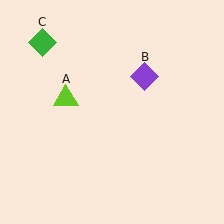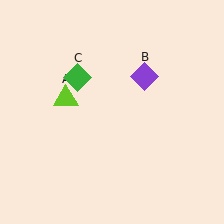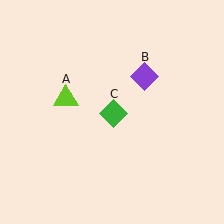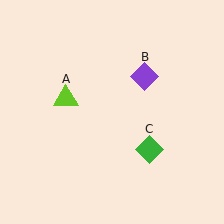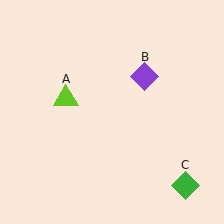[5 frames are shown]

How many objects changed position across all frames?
1 object changed position: green diamond (object C).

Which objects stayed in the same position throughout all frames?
Lime triangle (object A) and purple diamond (object B) remained stationary.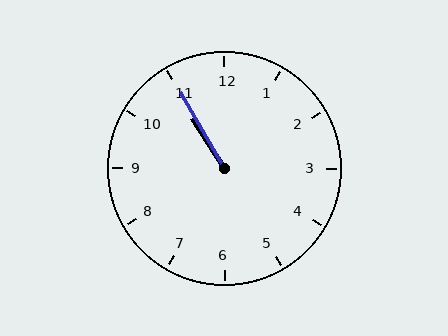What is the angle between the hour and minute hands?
Approximately 2 degrees.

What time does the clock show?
10:55.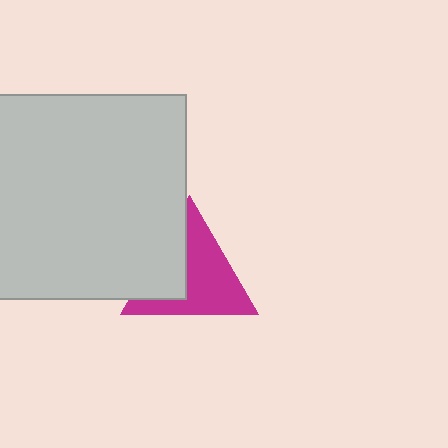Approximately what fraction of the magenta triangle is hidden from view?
Roughly 35% of the magenta triangle is hidden behind the light gray square.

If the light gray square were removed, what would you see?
You would see the complete magenta triangle.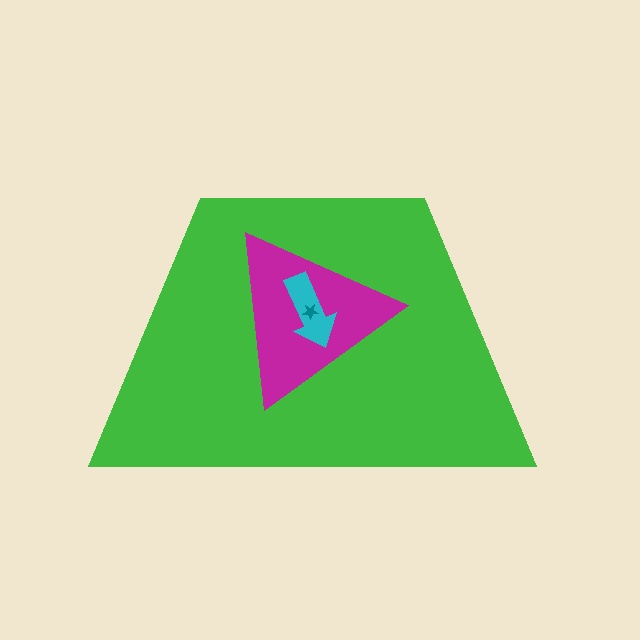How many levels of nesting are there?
4.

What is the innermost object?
The teal star.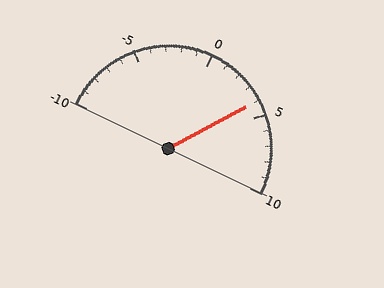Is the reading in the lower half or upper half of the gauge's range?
The reading is in the upper half of the range (-10 to 10).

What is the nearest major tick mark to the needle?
The nearest major tick mark is 5.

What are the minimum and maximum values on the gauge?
The gauge ranges from -10 to 10.